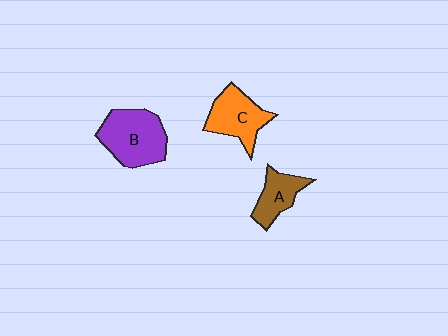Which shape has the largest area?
Shape B (purple).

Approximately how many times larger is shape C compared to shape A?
Approximately 1.4 times.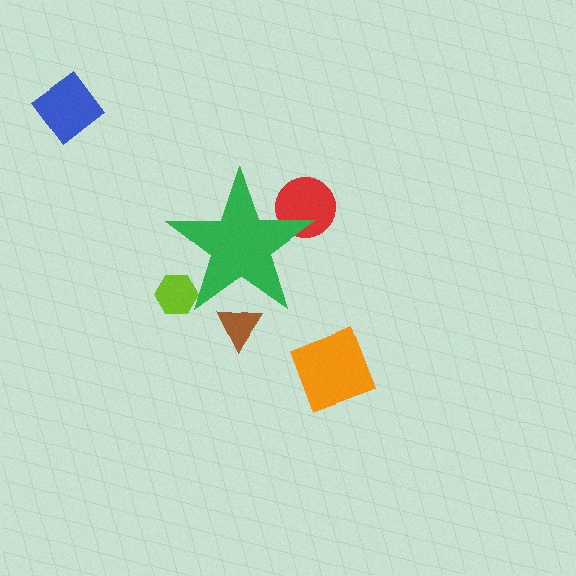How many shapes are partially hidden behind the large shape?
3 shapes are partially hidden.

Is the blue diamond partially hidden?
No, the blue diamond is fully visible.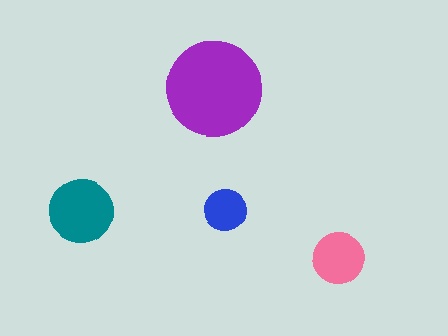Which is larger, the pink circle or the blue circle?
The pink one.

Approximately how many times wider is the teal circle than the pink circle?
About 1.5 times wider.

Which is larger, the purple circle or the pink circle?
The purple one.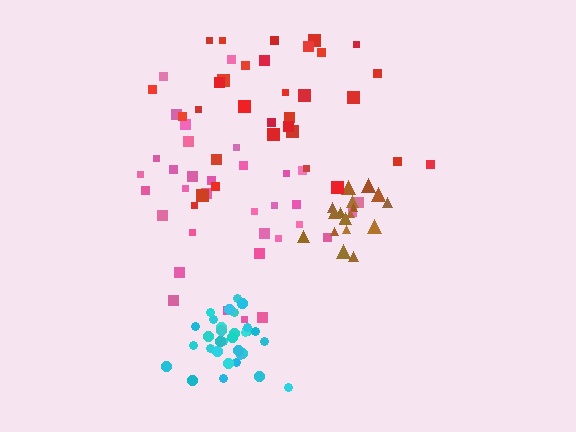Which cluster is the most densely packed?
Cyan.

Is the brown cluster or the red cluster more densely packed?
Brown.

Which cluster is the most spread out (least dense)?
Pink.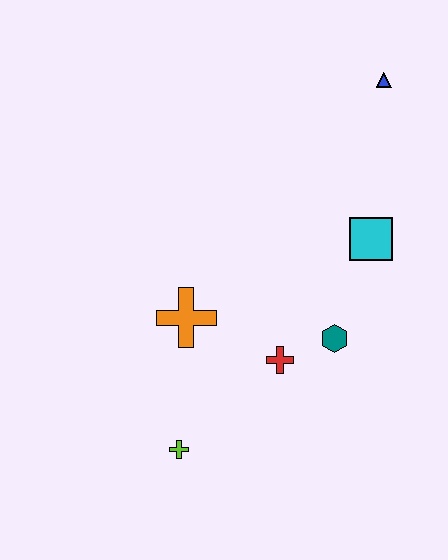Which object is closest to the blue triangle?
The cyan square is closest to the blue triangle.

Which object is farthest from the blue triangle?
The lime cross is farthest from the blue triangle.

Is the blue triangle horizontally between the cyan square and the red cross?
No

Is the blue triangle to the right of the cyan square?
Yes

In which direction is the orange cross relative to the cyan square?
The orange cross is to the left of the cyan square.